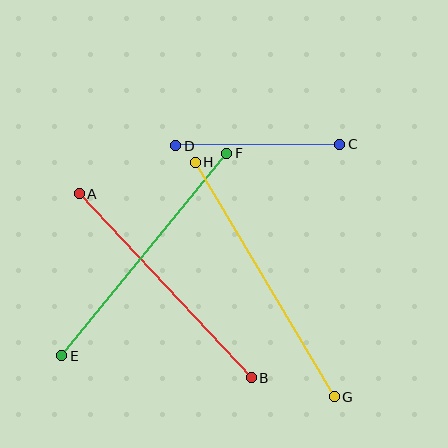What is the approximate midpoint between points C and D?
The midpoint is at approximately (258, 145) pixels.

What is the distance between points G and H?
The distance is approximately 273 pixels.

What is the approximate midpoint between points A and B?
The midpoint is at approximately (165, 286) pixels.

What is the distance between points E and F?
The distance is approximately 261 pixels.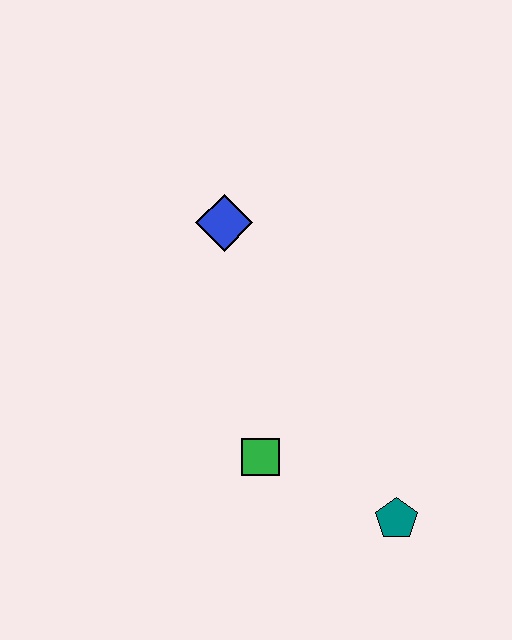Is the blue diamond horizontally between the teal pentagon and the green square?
No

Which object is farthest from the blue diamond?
The teal pentagon is farthest from the blue diamond.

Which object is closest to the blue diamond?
The green square is closest to the blue diamond.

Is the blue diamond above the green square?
Yes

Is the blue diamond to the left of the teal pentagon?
Yes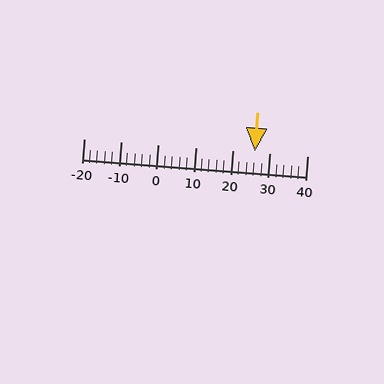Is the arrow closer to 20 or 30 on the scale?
The arrow is closer to 30.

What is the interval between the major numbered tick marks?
The major tick marks are spaced 10 units apart.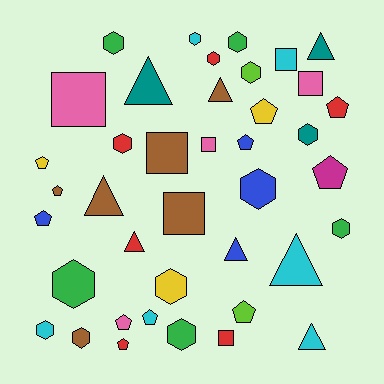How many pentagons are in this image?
There are 11 pentagons.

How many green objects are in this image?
There are 5 green objects.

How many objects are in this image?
There are 40 objects.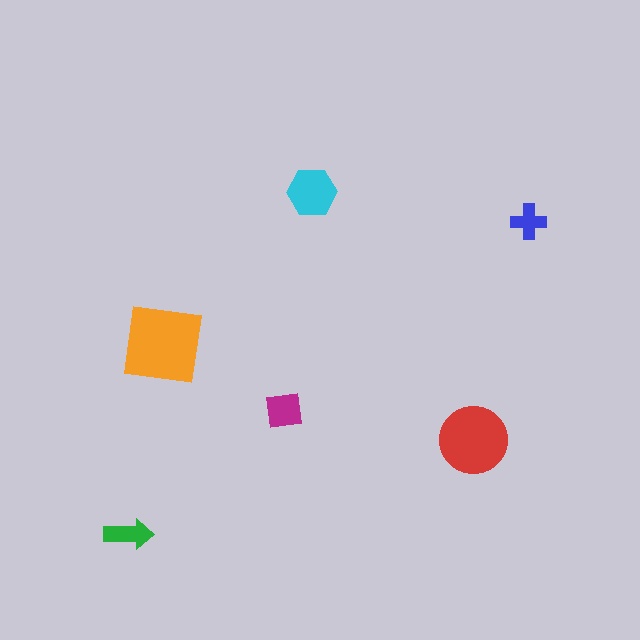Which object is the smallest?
The blue cross.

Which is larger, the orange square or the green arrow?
The orange square.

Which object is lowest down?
The green arrow is bottommost.